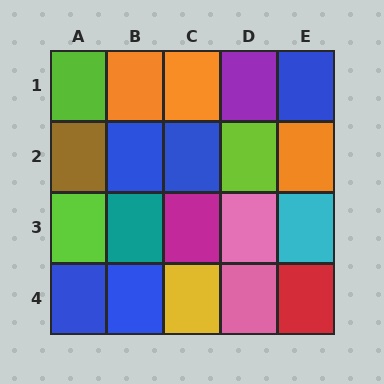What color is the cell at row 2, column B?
Blue.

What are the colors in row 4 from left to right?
Blue, blue, yellow, pink, red.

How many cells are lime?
3 cells are lime.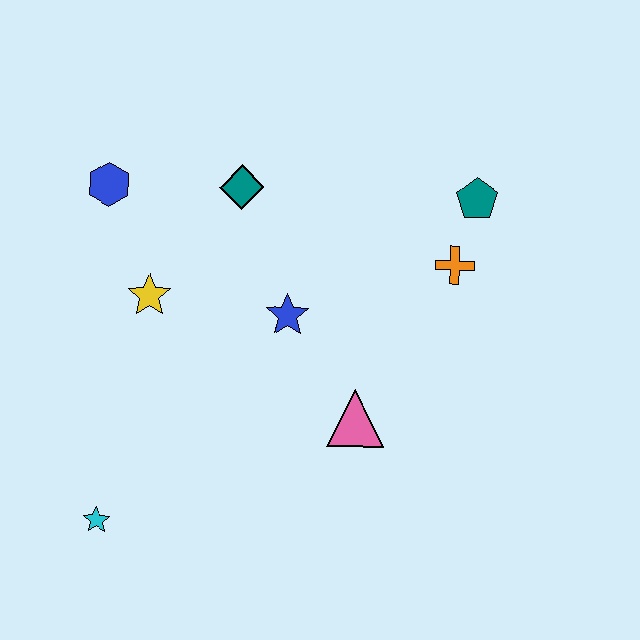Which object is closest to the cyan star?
The yellow star is closest to the cyan star.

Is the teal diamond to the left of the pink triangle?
Yes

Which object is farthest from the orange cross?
The cyan star is farthest from the orange cross.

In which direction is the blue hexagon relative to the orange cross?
The blue hexagon is to the left of the orange cross.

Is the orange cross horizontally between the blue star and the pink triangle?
No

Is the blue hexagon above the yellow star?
Yes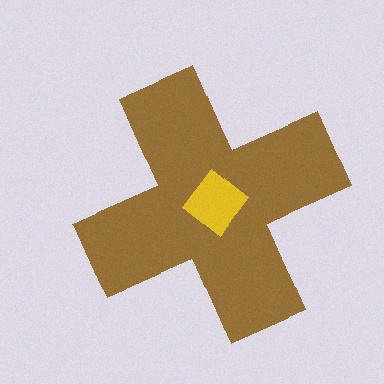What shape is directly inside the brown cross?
The yellow diamond.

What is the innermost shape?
The yellow diamond.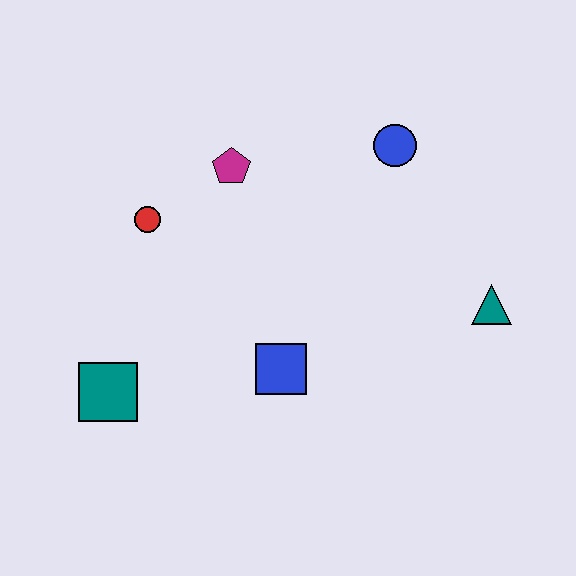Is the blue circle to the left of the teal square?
No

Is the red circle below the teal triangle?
No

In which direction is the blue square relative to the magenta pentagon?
The blue square is below the magenta pentagon.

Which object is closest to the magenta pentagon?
The red circle is closest to the magenta pentagon.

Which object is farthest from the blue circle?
The teal square is farthest from the blue circle.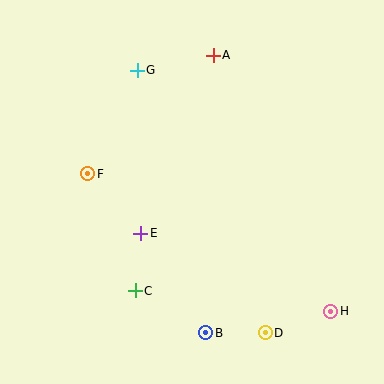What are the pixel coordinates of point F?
Point F is at (88, 174).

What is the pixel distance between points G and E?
The distance between G and E is 163 pixels.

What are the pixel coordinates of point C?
Point C is at (135, 291).